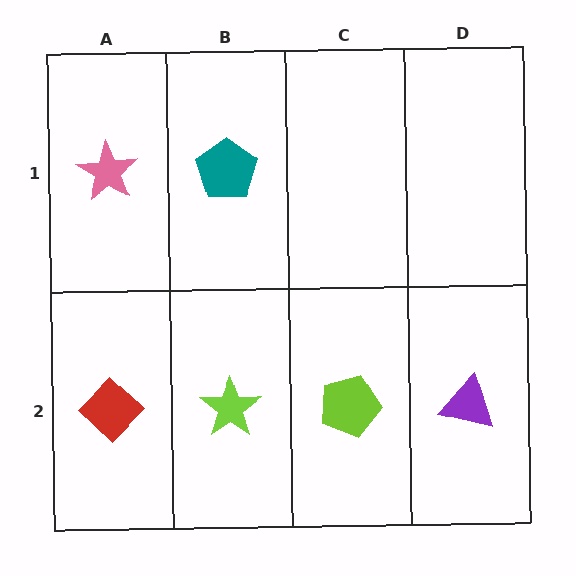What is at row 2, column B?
A lime star.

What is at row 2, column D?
A purple triangle.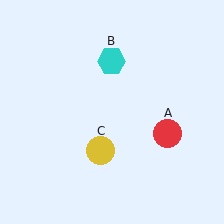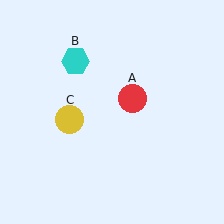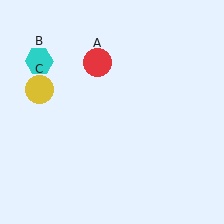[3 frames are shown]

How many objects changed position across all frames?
3 objects changed position: red circle (object A), cyan hexagon (object B), yellow circle (object C).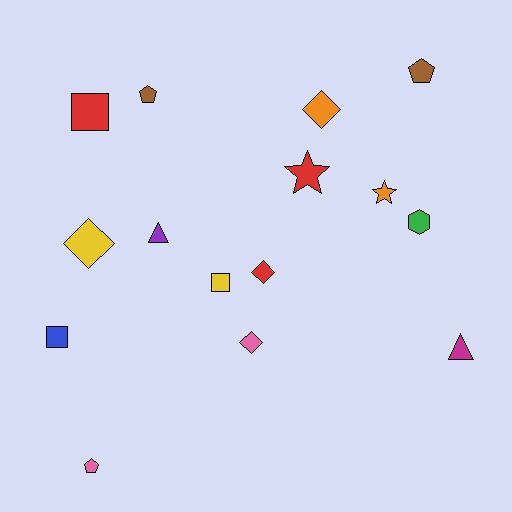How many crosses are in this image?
There are no crosses.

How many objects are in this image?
There are 15 objects.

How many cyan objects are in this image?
There are no cyan objects.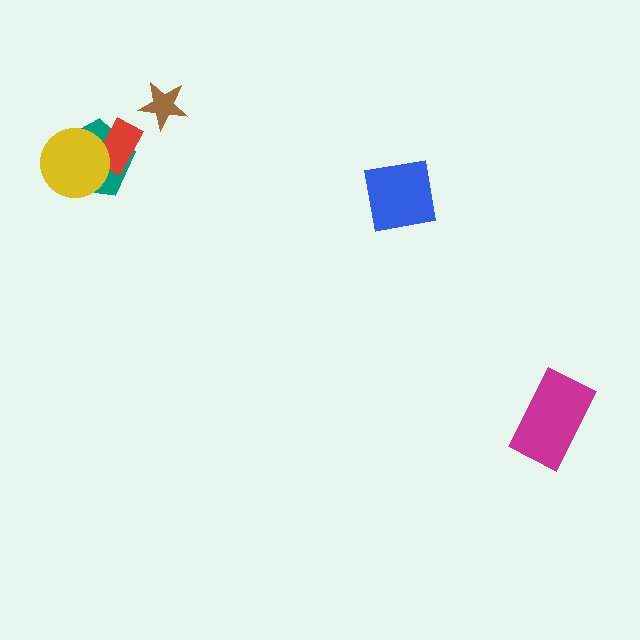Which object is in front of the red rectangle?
The yellow circle is in front of the red rectangle.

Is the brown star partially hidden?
No, no other shape covers it.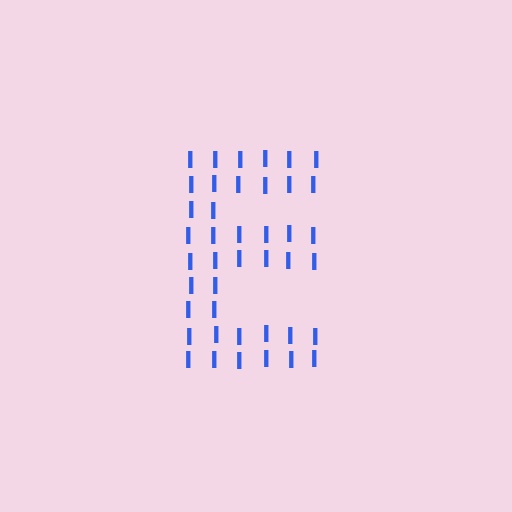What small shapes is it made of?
It is made of small letter I's.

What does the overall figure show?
The overall figure shows the letter E.